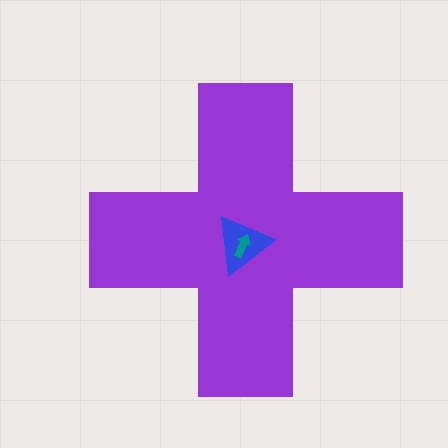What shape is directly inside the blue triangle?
The teal arrow.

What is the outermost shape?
The purple cross.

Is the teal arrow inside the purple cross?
Yes.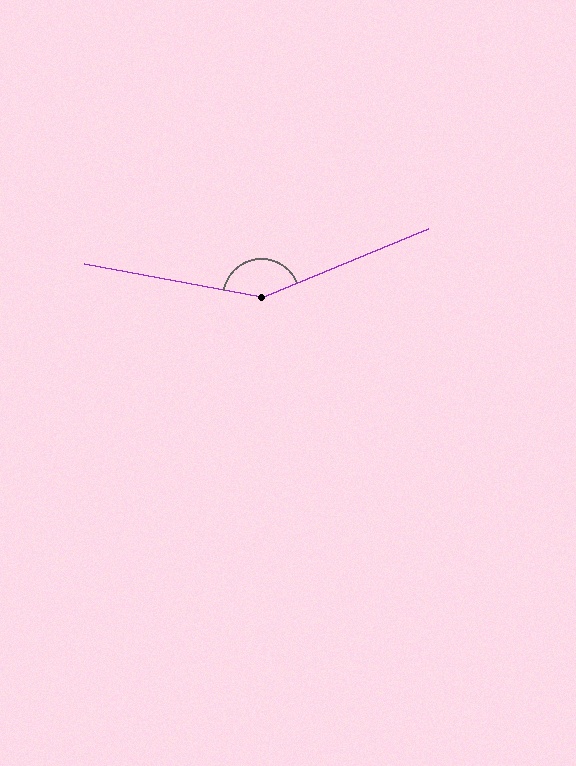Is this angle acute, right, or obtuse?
It is obtuse.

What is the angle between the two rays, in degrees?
Approximately 147 degrees.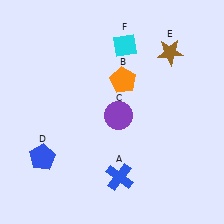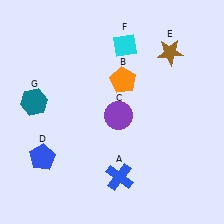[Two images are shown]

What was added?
A teal hexagon (G) was added in Image 2.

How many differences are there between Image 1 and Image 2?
There is 1 difference between the two images.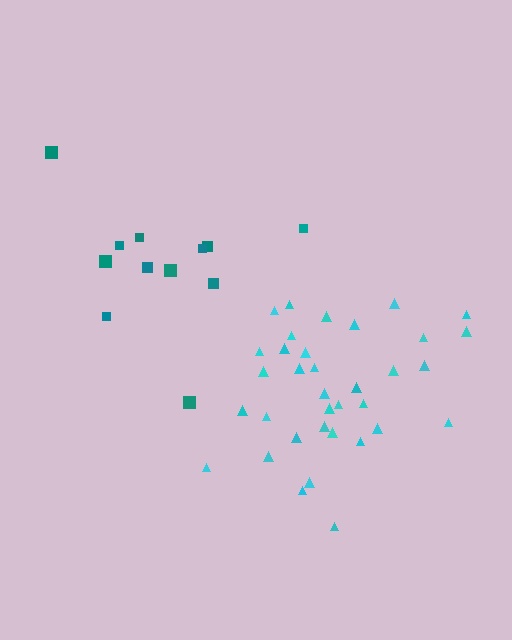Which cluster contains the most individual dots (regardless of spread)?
Cyan (35).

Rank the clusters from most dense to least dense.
cyan, teal.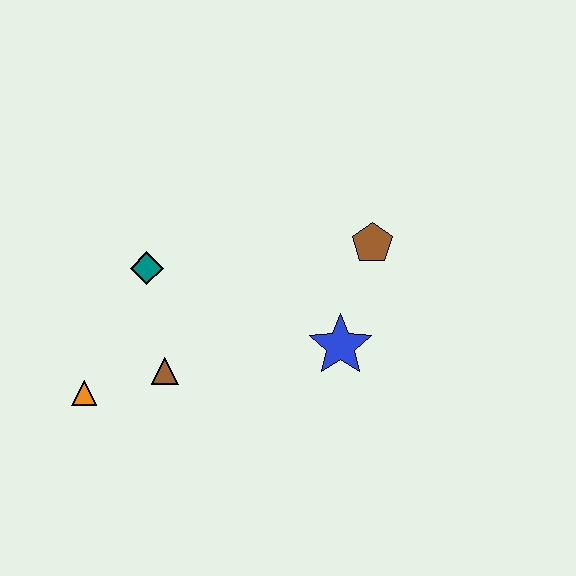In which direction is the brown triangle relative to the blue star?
The brown triangle is to the left of the blue star.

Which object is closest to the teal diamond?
The brown triangle is closest to the teal diamond.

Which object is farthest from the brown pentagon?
The orange triangle is farthest from the brown pentagon.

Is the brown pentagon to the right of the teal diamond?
Yes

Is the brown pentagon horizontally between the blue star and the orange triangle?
No